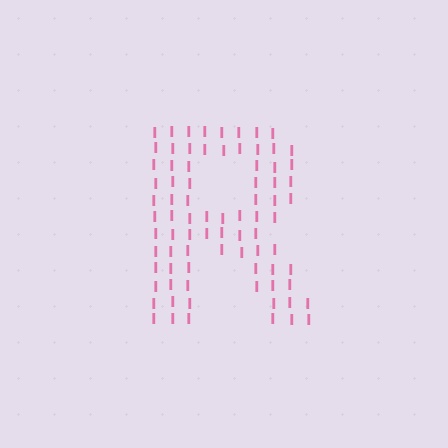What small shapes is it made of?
It is made of small letter I's.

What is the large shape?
The large shape is the letter R.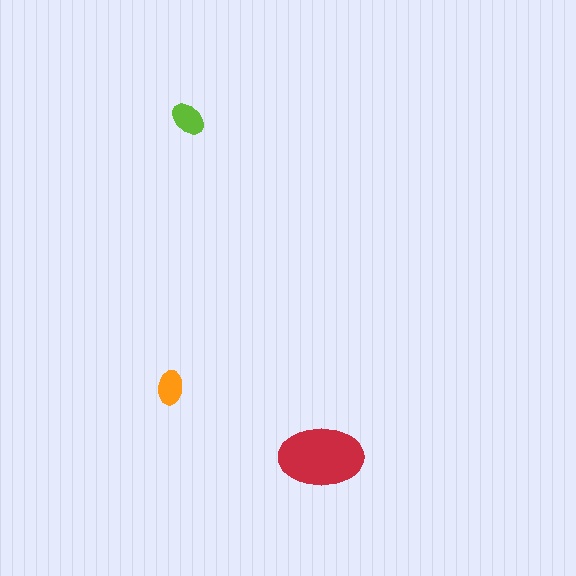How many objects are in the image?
There are 3 objects in the image.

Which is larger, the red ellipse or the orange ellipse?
The red one.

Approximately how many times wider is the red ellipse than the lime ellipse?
About 2.5 times wider.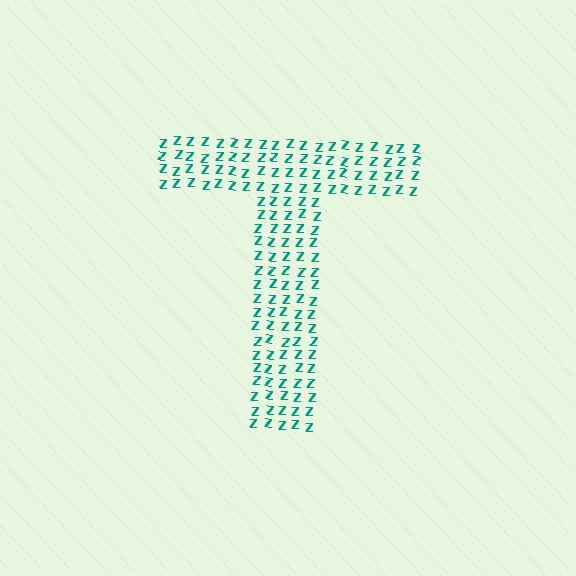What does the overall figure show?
The overall figure shows the letter T.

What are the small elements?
The small elements are letter Z's.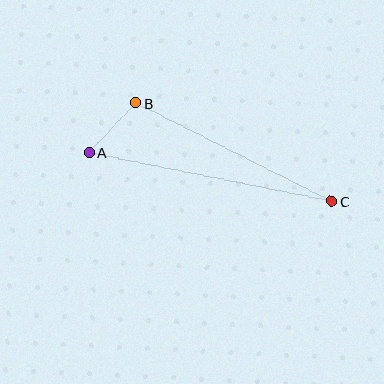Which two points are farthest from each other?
Points A and C are farthest from each other.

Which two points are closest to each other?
Points A and B are closest to each other.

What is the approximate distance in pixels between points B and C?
The distance between B and C is approximately 219 pixels.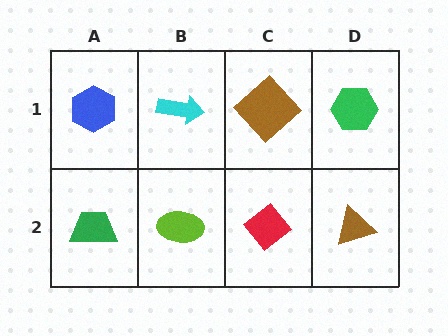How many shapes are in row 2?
4 shapes.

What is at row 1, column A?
A blue hexagon.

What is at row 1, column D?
A green hexagon.